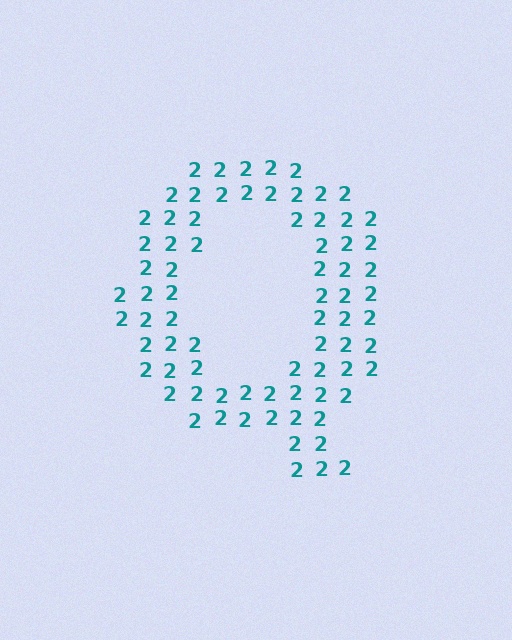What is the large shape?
The large shape is the letter Q.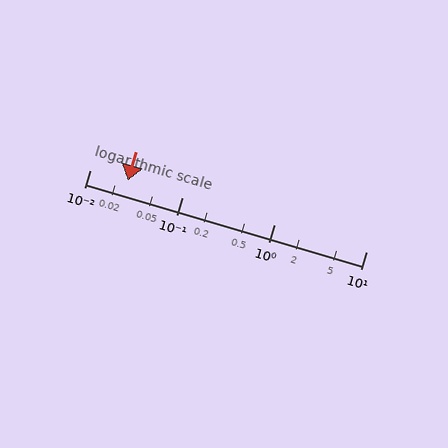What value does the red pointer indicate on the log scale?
The pointer indicates approximately 0.026.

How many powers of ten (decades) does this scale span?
The scale spans 3 decades, from 0.01 to 10.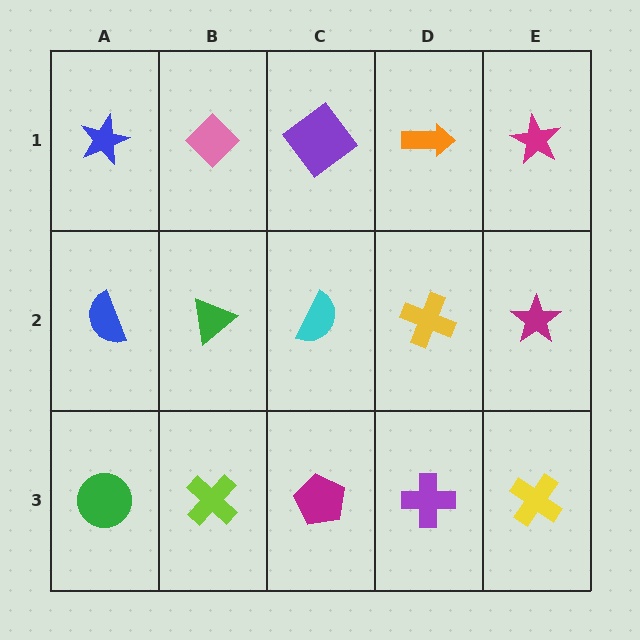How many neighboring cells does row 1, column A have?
2.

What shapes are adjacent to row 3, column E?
A magenta star (row 2, column E), a purple cross (row 3, column D).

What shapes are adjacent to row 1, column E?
A magenta star (row 2, column E), an orange arrow (row 1, column D).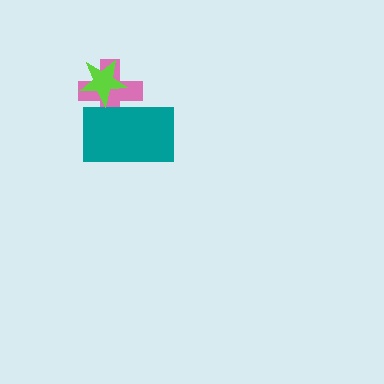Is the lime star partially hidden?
No, no other shape covers it.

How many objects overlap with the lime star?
2 objects overlap with the lime star.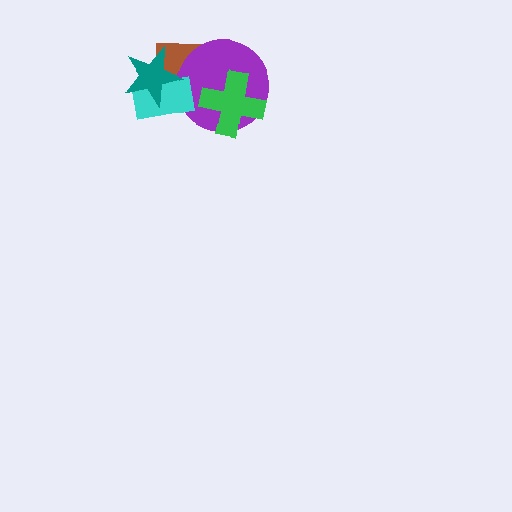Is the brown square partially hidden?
Yes, it is partially covered by another shape.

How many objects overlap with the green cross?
2 objects overlap with the green cross.